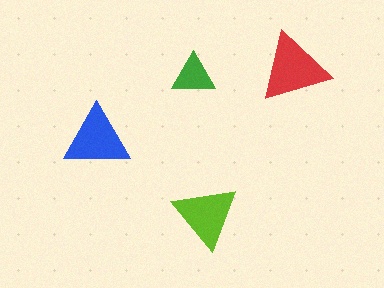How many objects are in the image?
There are 4 objects in the image.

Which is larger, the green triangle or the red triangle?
The red one.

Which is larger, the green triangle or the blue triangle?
The blue one.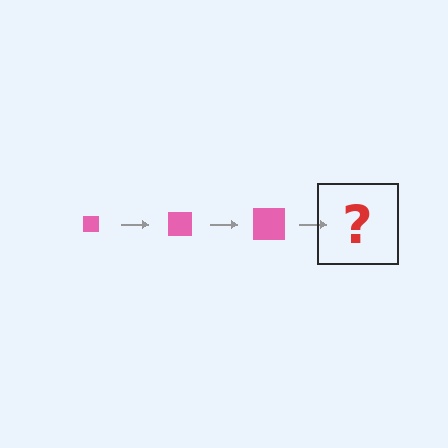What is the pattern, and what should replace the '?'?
The pattern is that the square gets progressively larger each step. The '?' should be a pink square, larger than the previous one.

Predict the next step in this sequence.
The next step is a pink square, larger than the previous one.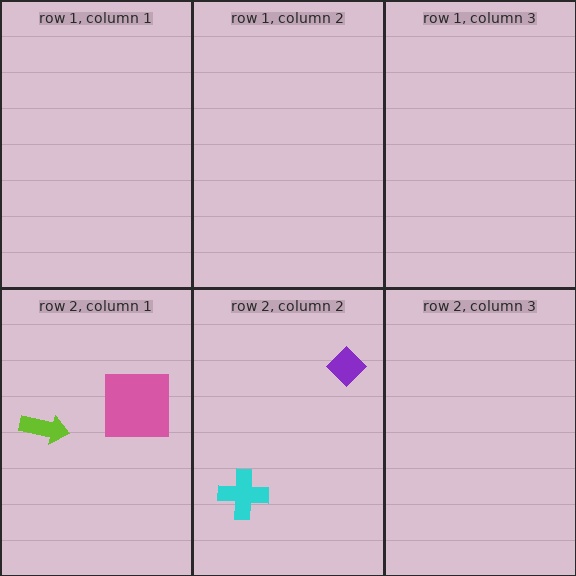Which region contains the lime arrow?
The row 2, column 1 region.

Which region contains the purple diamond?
The row 2, column 2 region.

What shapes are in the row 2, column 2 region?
The cyan cross, the purple diamond.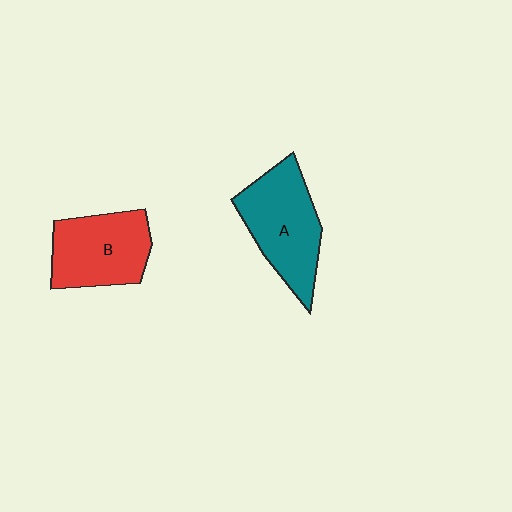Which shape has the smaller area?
Shape B (red).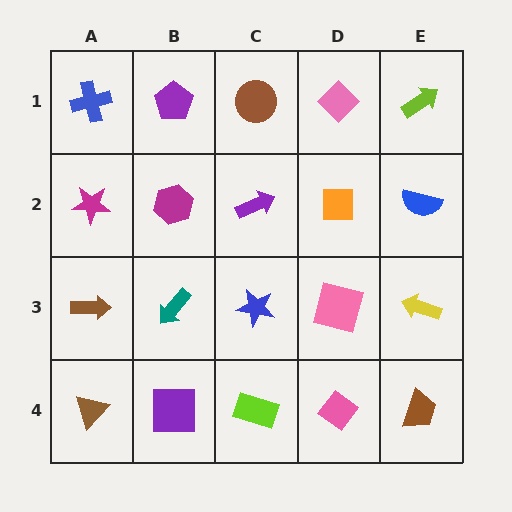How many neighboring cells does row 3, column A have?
3.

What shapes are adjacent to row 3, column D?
An orange square (row 2, column D), a pink diamond (row 4, column D), a blue star (row 3, column C), a yellow arrow (row 3, column E).